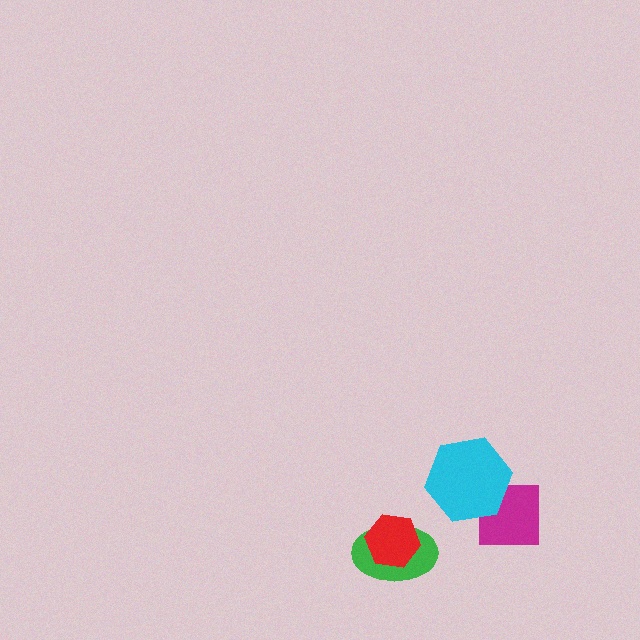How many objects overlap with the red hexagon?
1 object overlaps with the red hexagon.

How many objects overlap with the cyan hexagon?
1 object overlaps with the cyan hexagon.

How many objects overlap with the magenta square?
1 object overlaps with the magenta square.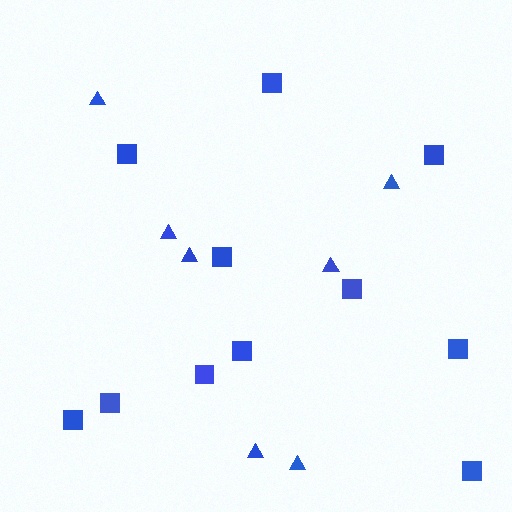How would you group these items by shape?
There are 2 groups: one group of triangles (7) and one group of squares (11).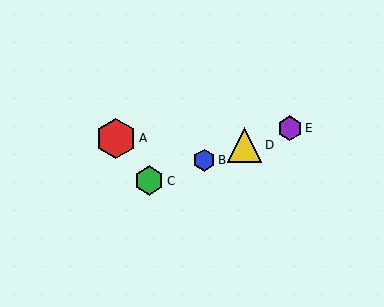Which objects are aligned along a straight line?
Objects B, C, D, E are aligned along a straight line.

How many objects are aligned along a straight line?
4 objects (B, C, D, E) are aligned along a straight line.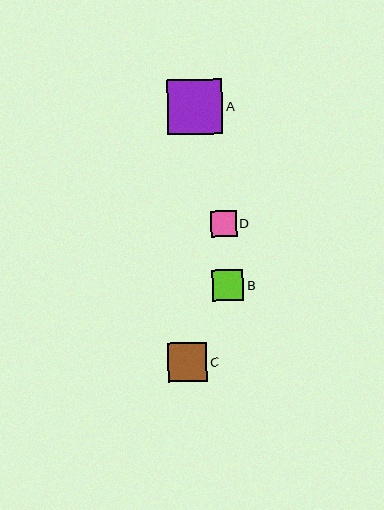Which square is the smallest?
Square D is the smallest with a size of approximately 26 pixels.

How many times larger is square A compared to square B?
Square A is approximately 1.7 times the size of square B.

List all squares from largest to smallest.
From largest to smallest: A, C, B, D.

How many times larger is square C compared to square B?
Square C is approximately 1.2 times the size of square B.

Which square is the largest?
Square A is the largest with a size of approximately 55 pixels.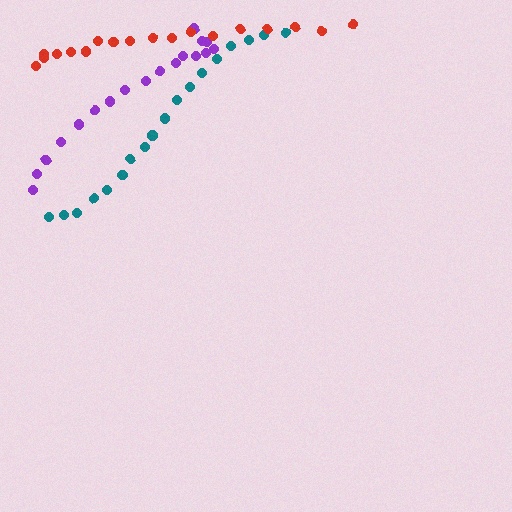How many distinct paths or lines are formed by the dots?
There are 3 distinct paths.